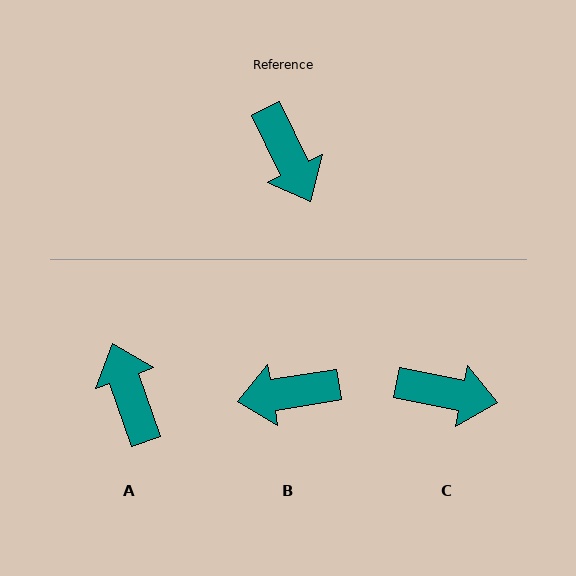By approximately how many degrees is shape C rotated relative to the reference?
Approximately 53 degrees counter-clockwise.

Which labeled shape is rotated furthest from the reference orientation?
A, about 173 degrees away.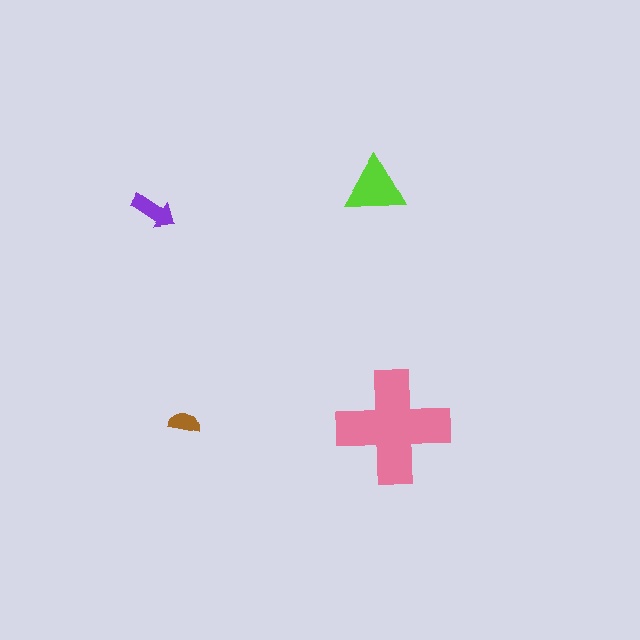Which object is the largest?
The pink cross.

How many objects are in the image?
There are 4 objects in the image.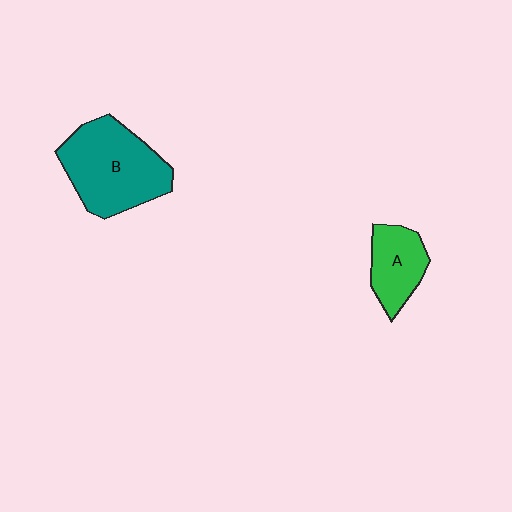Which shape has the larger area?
Shape B (teal).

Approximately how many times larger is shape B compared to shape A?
Approximately 1.9 times.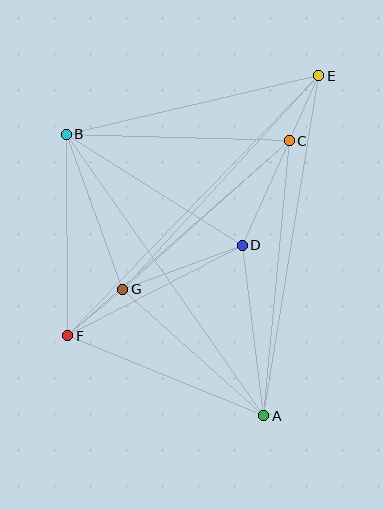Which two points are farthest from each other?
Points E and F are farthest from each other.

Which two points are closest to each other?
Points C and E are closest to each other.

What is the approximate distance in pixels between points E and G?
The distance between E and G is approximately 290 pixels.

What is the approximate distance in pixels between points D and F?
The distance between D and F is approximately 197 pixels.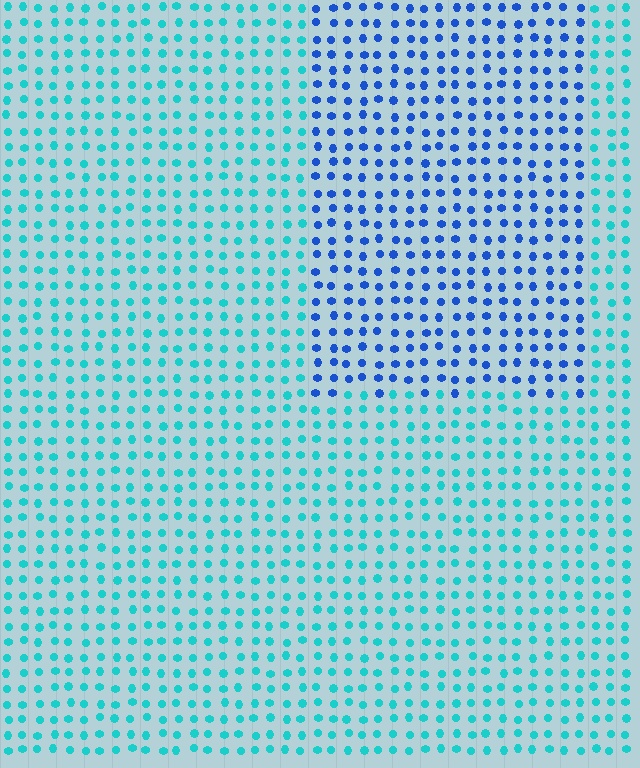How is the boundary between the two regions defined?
The boundary is defined purely by a slight shift in hue (about 44 degrees). Spacing, size, and orientation are identical on both sides.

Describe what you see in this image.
The image is filled with small cyan elements in a uniform arrangement. A rectangle-shaped region is visible where the elements are tinted to a slightly different hue, forming a subtle color boundary.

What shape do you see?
I see a rectangle.